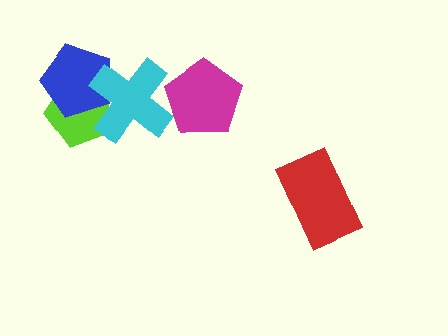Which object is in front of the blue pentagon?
The cyan cross is in front of the blue pentagon.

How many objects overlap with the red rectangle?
0 objects overlap with the red rectangle.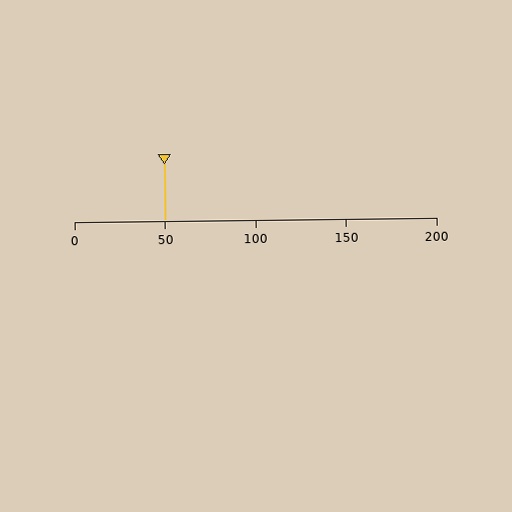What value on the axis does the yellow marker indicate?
The marker indicates approximately 50.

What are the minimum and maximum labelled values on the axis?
The axis runs from 0 to 200.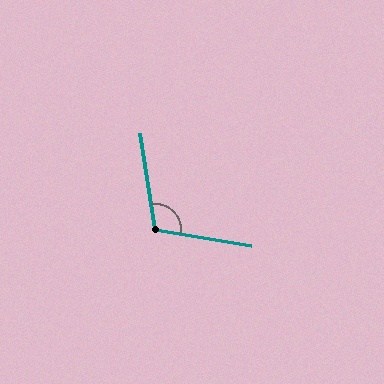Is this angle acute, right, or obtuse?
It is obtuse.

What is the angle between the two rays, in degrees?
Approximately 108 degrees.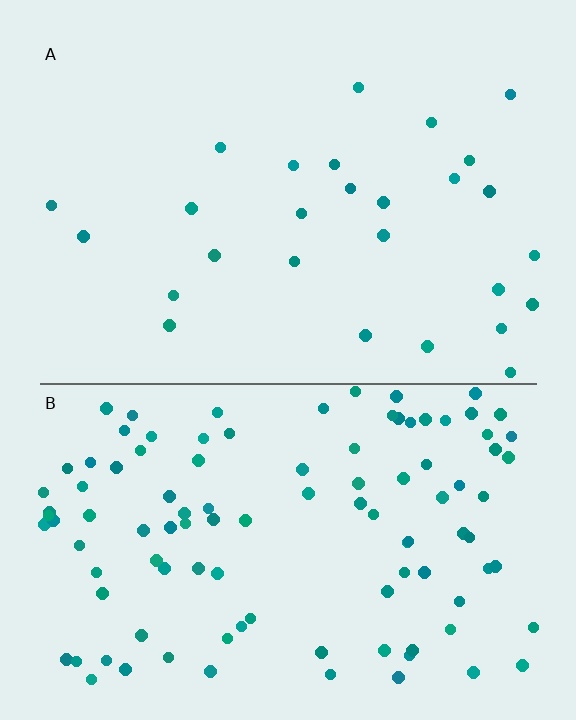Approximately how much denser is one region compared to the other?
Approximately 3.9× — region B over region A.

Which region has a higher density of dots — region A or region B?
B (the bottom).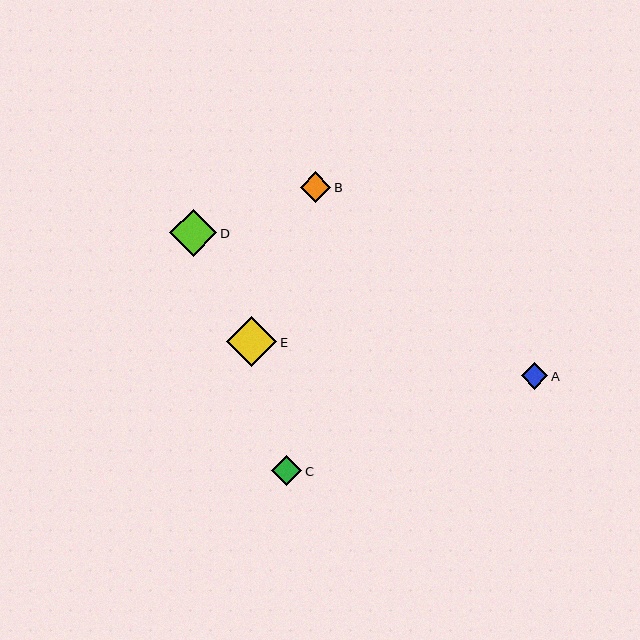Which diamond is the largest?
Diamond E is the largest with a size of approximately 50 pixels.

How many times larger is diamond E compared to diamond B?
Diamond E is approximately 1.7 times the size of diamond B.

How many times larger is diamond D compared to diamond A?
Diamond D is approximately 1.8 times the size of diamond A.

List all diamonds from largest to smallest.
From largest to smallest: E, D, B, C, A.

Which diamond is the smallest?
Diamond A is the smallest with a size of approximately 27 pixels.